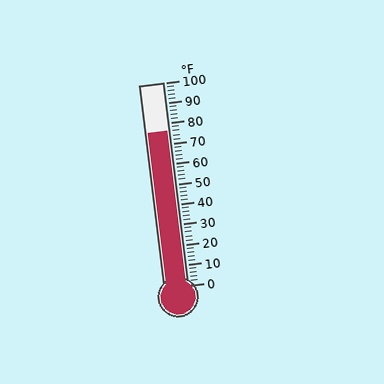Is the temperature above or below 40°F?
The temperature is above 40°F.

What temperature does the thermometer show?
The thermometer shows approximately 76°F.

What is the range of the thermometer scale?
The thermometer scale ranges from 0°F to 100°F.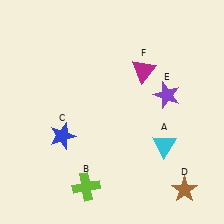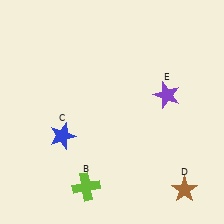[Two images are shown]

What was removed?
The cyan triangle (A), the magenta triangle (F) were removed in Image 2.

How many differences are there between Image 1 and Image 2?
There are 2 differences between the two images.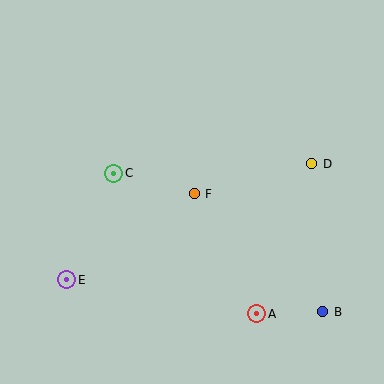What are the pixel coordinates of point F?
Point F is at (194, 194).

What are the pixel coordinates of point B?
Point B is at (323, 311).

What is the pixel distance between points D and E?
The distance between D and E is 271 pixels.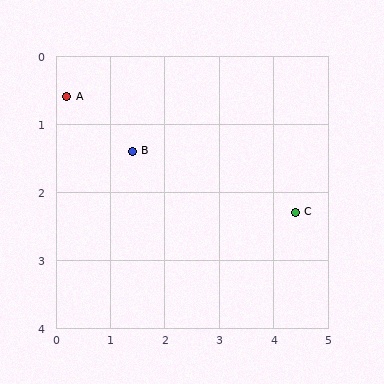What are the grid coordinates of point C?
Point C is at approximately (4.4, 2.3).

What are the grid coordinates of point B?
Point B is at approximately (1.4, 1.4).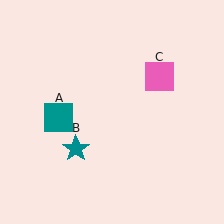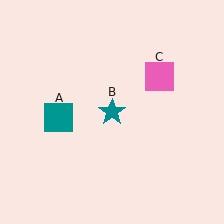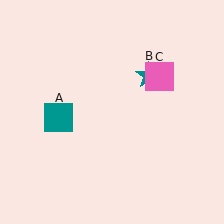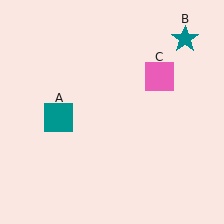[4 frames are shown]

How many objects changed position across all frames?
1 object changed position: teal star (object B).